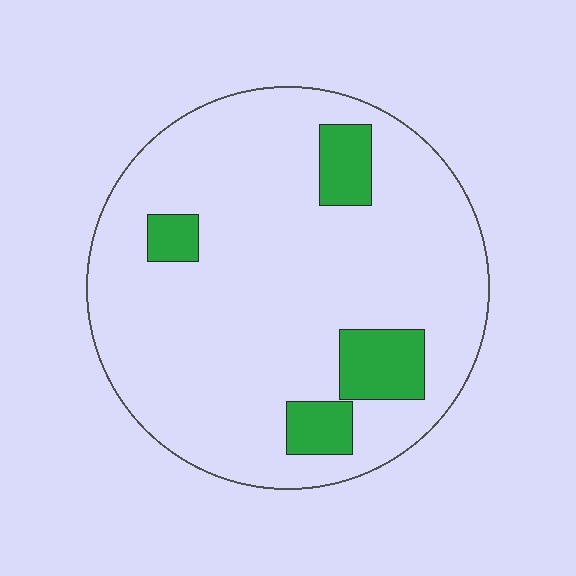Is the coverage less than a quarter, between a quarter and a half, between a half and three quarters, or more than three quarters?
Less than a quarter.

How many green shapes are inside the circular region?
4.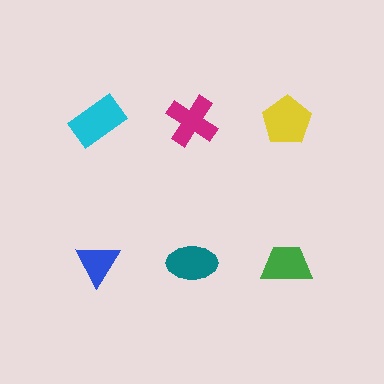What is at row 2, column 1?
A blue triangle.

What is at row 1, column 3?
A yellow pentagon.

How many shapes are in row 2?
3 shapes.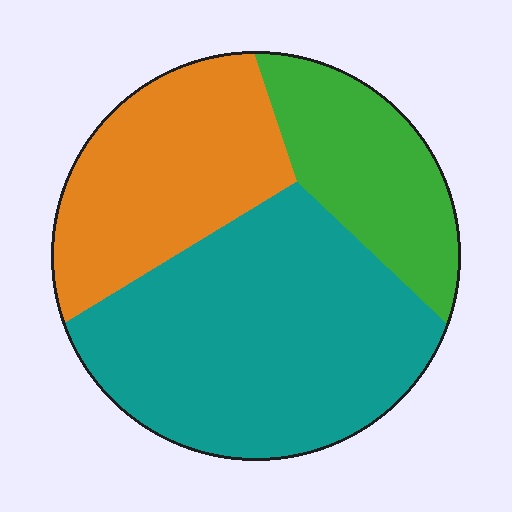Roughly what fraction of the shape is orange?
Orange covers 29% of the shape.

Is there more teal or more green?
Teal.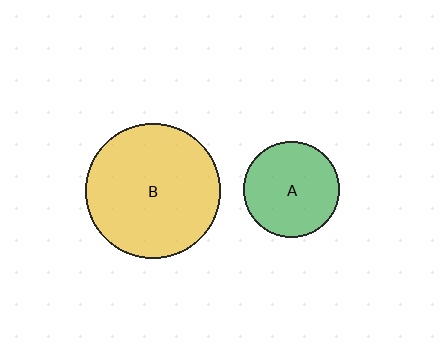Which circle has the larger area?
Circle B (yellow).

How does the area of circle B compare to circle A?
Approximately 2.0 times.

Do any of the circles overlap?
No, none of the circles overlap.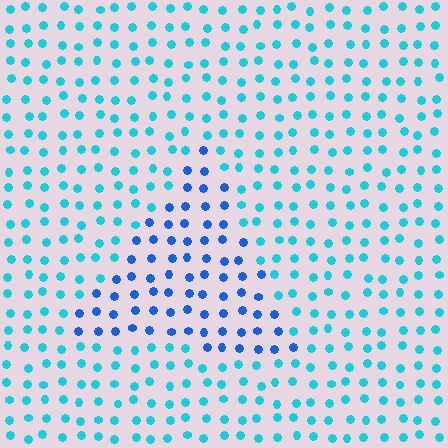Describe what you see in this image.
The image is filled with small cyan elements in a uniform arrangement. A triangle-shaped region is visible where the elements are tinted to a slightly different hue, forming a subtle color boundary.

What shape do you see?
I see a triangle.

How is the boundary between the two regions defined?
The boundary is defined purely by a slight shift in hue (about 34 degrees). Spacing, size, and orientation are identical on both sides.